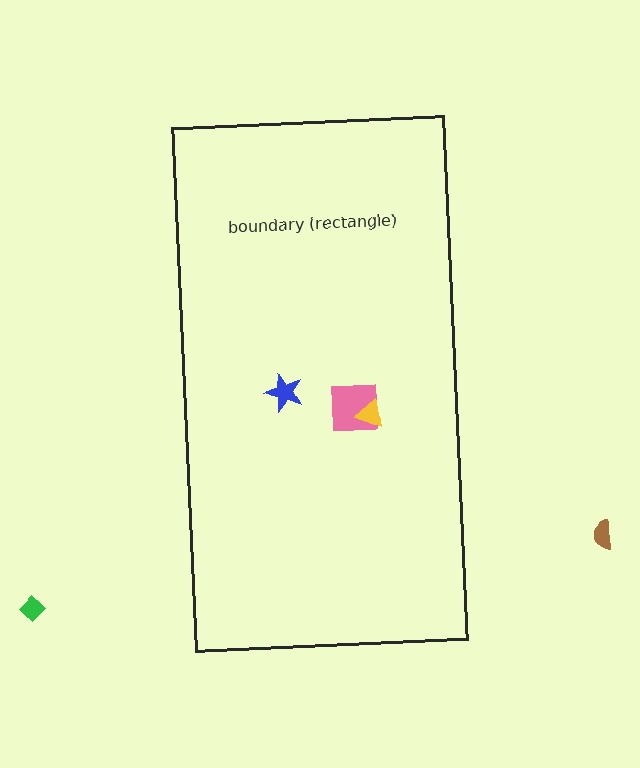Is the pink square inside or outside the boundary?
Inside.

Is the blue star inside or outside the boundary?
Inside.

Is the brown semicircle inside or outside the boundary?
Outside.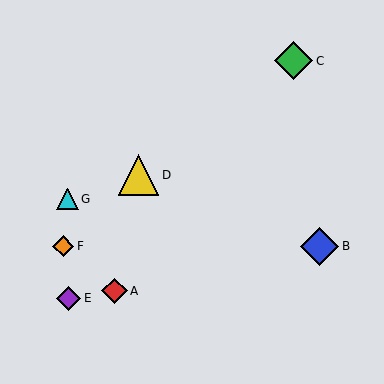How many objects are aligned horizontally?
2 objects (B, F) are aligned horizontally.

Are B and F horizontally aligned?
Yes, both are at y≈246.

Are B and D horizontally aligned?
No, B is at y≈246 and D is at y≈175.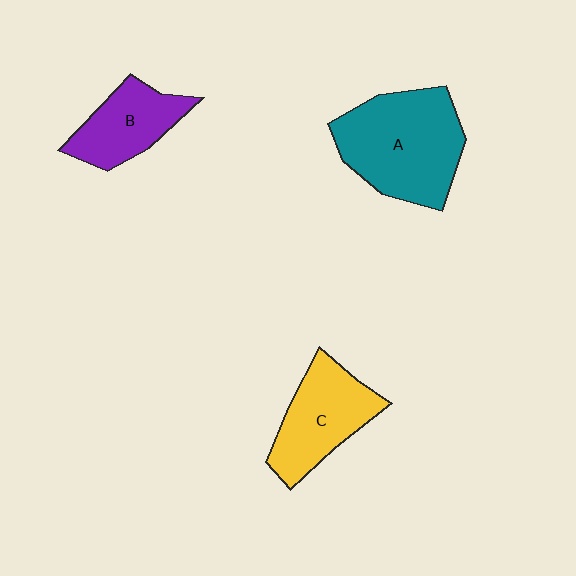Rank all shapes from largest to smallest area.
From largest to smallest: A (teal), C (yellow), B (purple).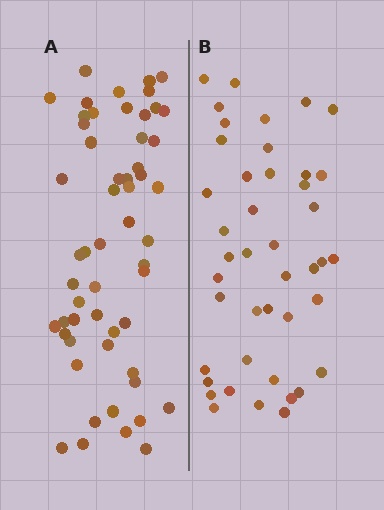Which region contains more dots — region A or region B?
Region A (the left region) has more dots.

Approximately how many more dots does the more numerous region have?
Region A has roughly 12 or so more dots than region B.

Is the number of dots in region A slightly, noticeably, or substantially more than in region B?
Region A has noticeably more, but not dramatically so. The ratio is roughly 1.3 to 1.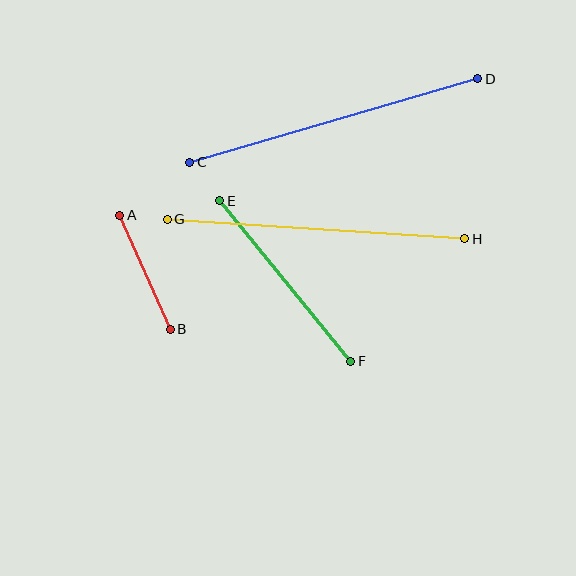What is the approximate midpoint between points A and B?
The midpoint is at approximately (145, 272) pixels.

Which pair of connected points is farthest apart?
Points C and D are farthest apart.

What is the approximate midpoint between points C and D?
The midpoint is at approximately (334, 120) pixels.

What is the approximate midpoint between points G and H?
The midpoint is at approximately (316, 229) pixels.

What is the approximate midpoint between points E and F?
The midpoint is at approximately (285, 281) pixels.